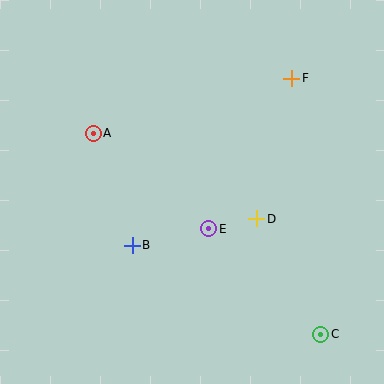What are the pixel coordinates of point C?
Point C is at (321, 334).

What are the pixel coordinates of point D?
Point D is at (257, 219).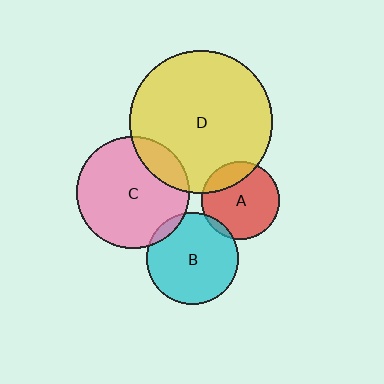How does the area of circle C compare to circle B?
Approximately 1.5 times.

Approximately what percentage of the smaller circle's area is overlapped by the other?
Approximately 20%.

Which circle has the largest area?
Circle D (yellow).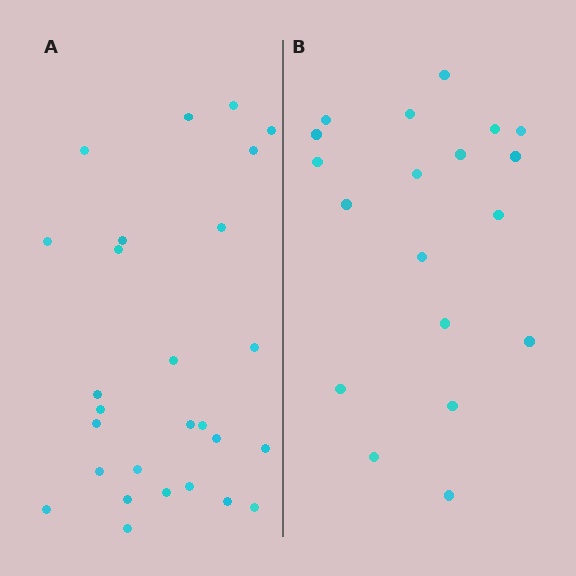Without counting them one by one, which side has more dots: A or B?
Region A (the left region) has more dots.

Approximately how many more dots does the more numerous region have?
Region A has roughly 8 or so more dots than region B.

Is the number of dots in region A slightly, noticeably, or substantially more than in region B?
Region A has noticeably more, but not dramatically so. The ratio is roughly 1.4 to 1.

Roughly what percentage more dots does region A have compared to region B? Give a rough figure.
About 40% more.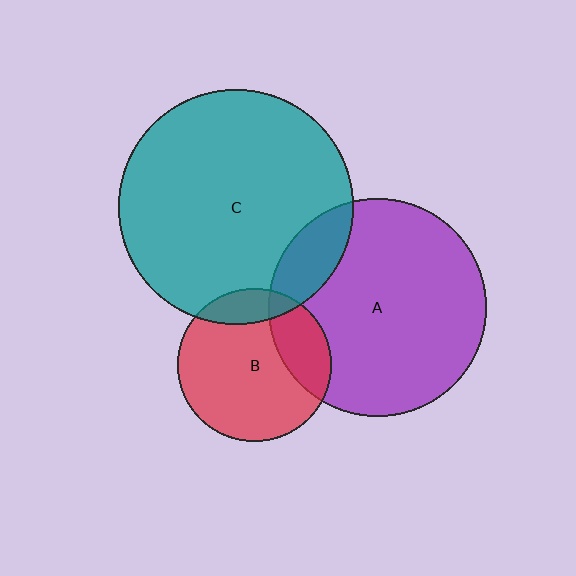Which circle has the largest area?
Circle C (teal).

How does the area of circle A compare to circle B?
Approximately 2.0 times.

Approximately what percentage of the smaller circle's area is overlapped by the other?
Approximately 25%.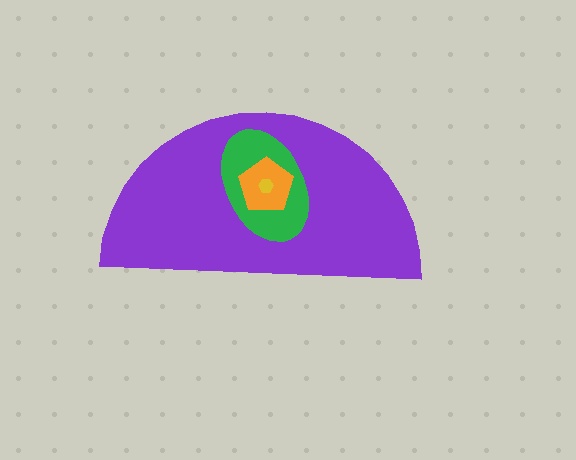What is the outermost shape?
The purple semicircle.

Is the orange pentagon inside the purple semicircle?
Yes.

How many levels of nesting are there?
4.